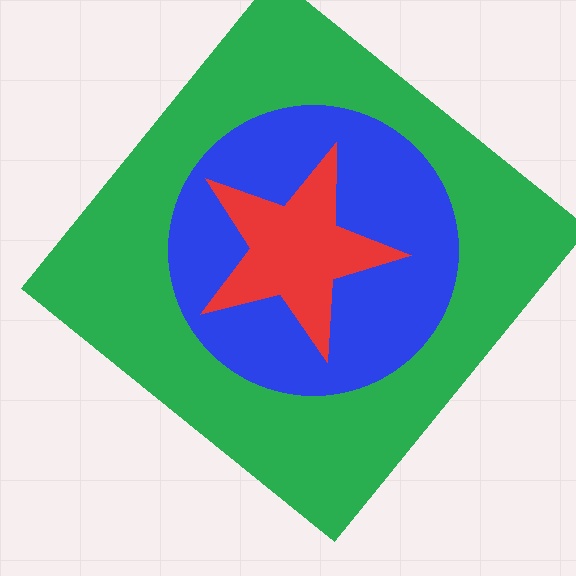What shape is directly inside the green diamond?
The blue circle.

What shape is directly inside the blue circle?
The red star.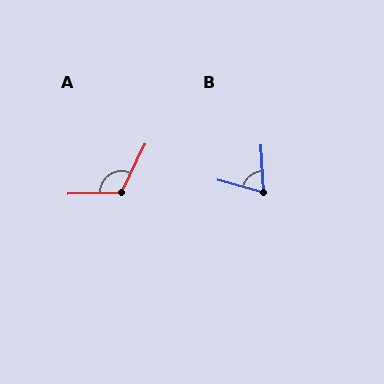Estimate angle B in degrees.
Approximately 72 degrees.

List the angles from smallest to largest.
B (72°), A (117°).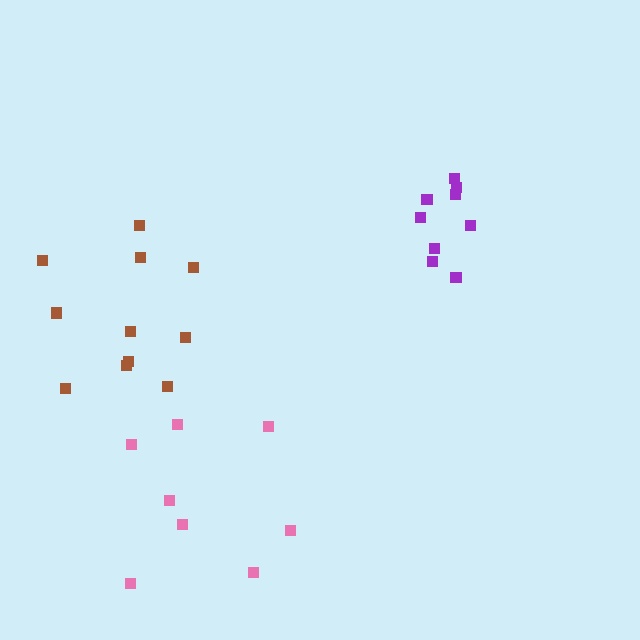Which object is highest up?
The purple cluster is topmost.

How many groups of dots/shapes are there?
There are 3 groups.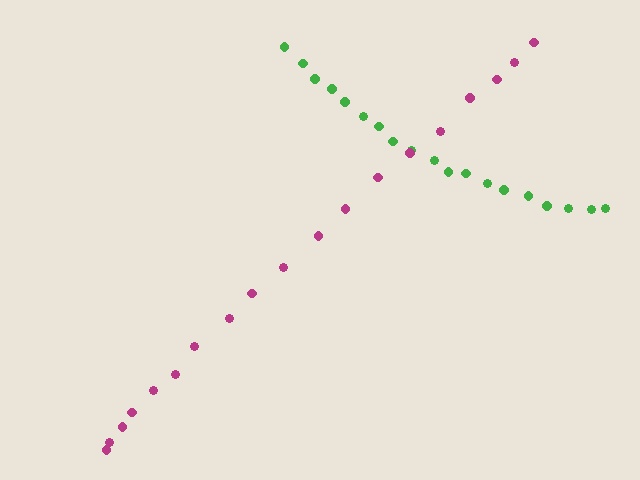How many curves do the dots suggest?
There are 2 distinct paths.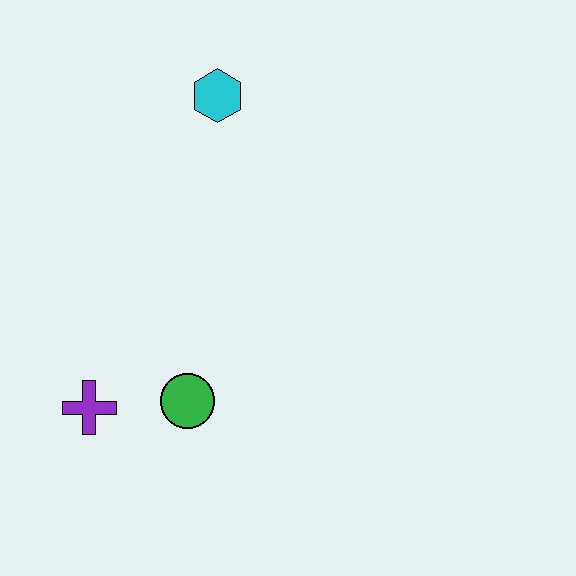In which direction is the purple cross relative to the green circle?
The purple cross is to the left of the green circle.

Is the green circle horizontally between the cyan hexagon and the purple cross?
Yes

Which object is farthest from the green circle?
The cyan hexagon is farthest from the green circle.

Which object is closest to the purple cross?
The green circle is closest to the purple cross.